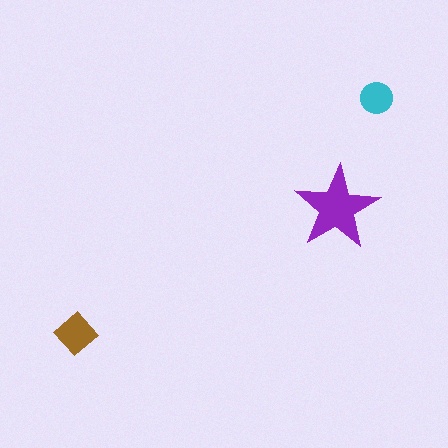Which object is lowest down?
The brown diamond is bottommost.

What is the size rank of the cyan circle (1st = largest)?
3rd.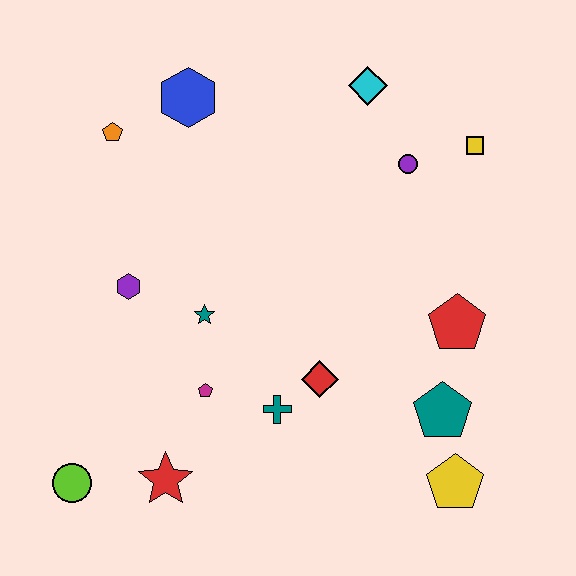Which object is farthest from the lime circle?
The yellow square is farthest from the lime circle.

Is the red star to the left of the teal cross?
Yes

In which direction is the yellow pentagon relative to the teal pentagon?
The yellow pentagon is below the teal pentagon.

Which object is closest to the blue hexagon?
The orange pentagon is closest to the blue hexagon.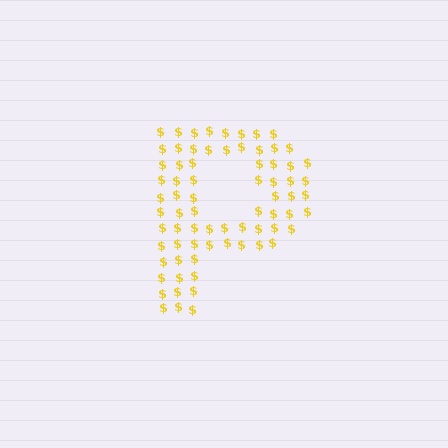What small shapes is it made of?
It is made of small dollar signs.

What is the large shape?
The large shape is the letter P.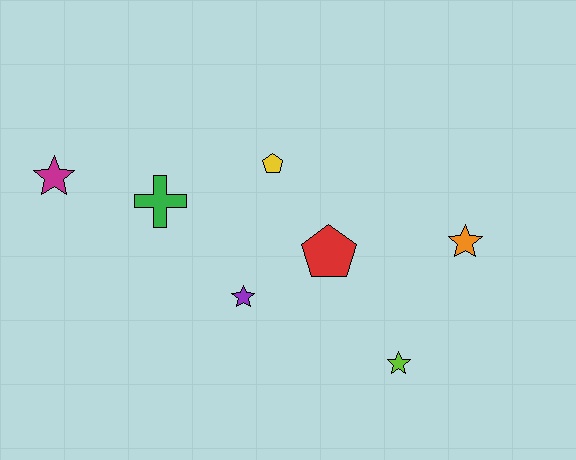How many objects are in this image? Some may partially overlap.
There are 7 objects.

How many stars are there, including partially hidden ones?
There are 4 stars.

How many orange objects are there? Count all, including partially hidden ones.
There is 1 orange object.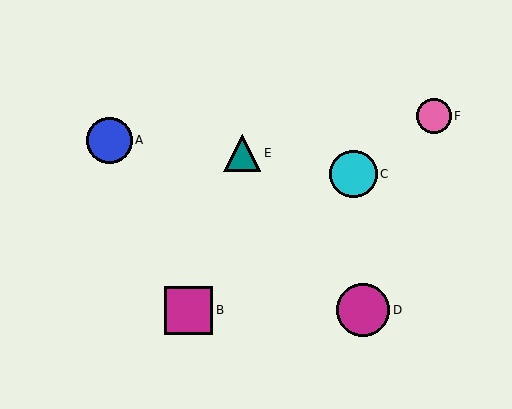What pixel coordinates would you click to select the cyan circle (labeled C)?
Click at (354, 174) to select the cyan circle C.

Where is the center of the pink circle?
The center of the pink circle is at (434, 116).